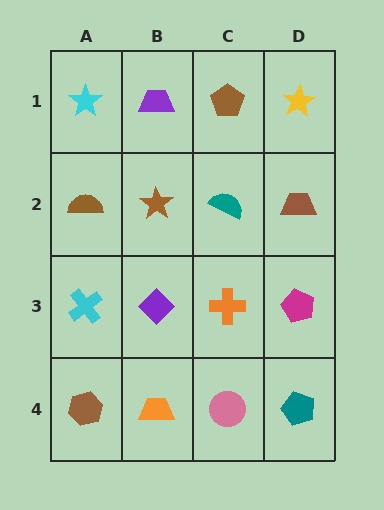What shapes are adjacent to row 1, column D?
A brown trapezoid (row 2, column D), a brown pentagon (row 1, column C).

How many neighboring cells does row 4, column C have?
3.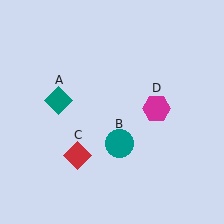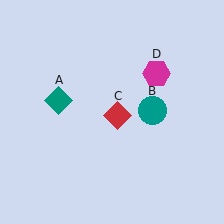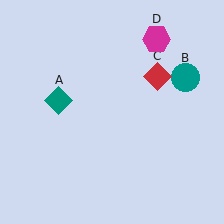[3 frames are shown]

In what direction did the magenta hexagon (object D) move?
The magenta hexagon (object D) moved up.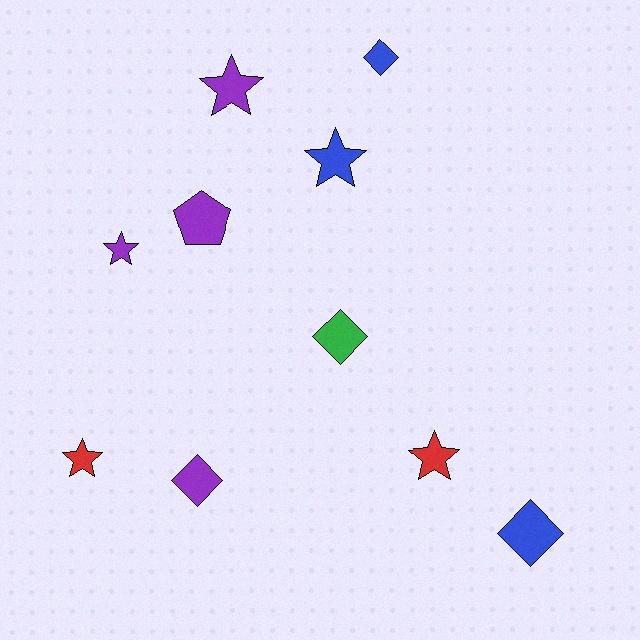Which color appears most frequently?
Purple, with 4 objects.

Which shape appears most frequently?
Star, with 5 objects.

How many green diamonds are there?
There is 1 green diamond.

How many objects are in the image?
There are 10 objects.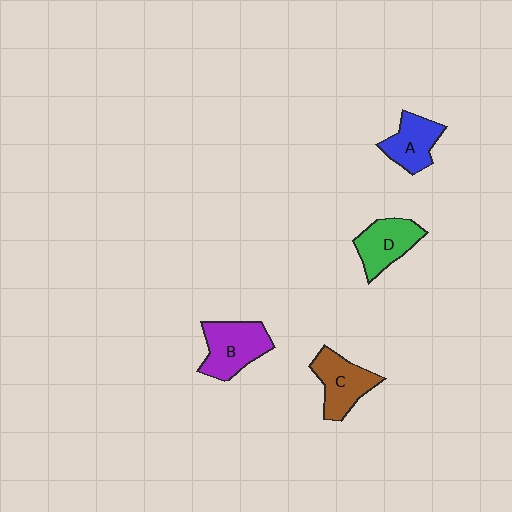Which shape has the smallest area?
Shape A (blue).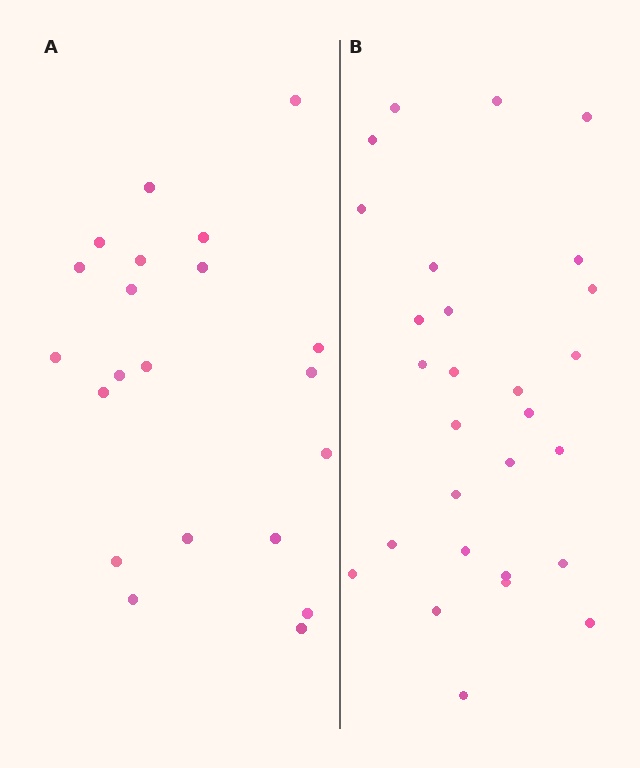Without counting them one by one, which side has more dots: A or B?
Region B (the right region) has more dots.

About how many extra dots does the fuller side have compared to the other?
Region B has roughly 8 or so more dots than region A.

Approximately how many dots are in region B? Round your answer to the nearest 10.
About 30 dots. (The exact count is 28, which rounds to 30.)